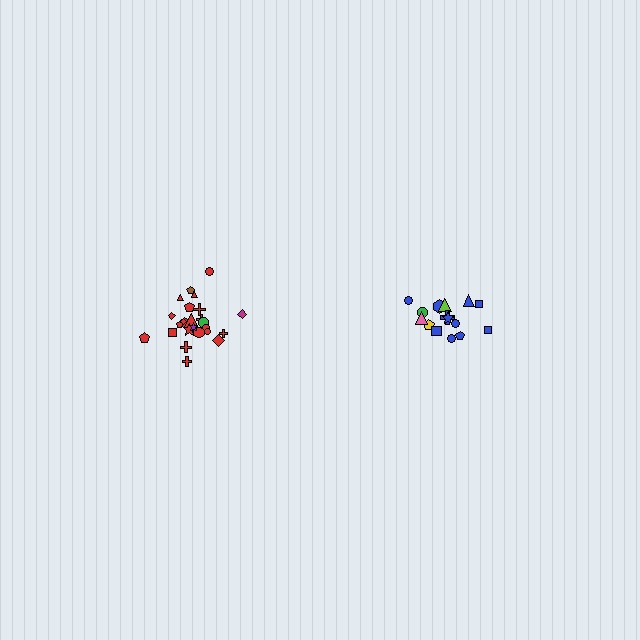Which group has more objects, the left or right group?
The left group.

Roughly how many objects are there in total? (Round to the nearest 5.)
Roughly 40 objects in total.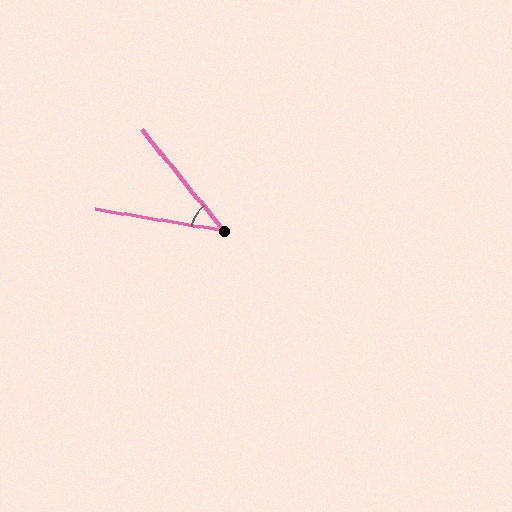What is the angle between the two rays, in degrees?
Approximately 41 degrees.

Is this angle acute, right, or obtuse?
It is acute.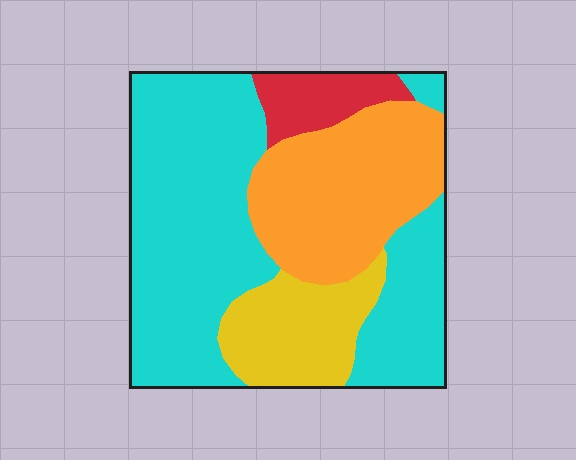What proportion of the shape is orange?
Orange covers 26% of the shape.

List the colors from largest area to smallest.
From largest to smallest: cyan, orange, yellow, red.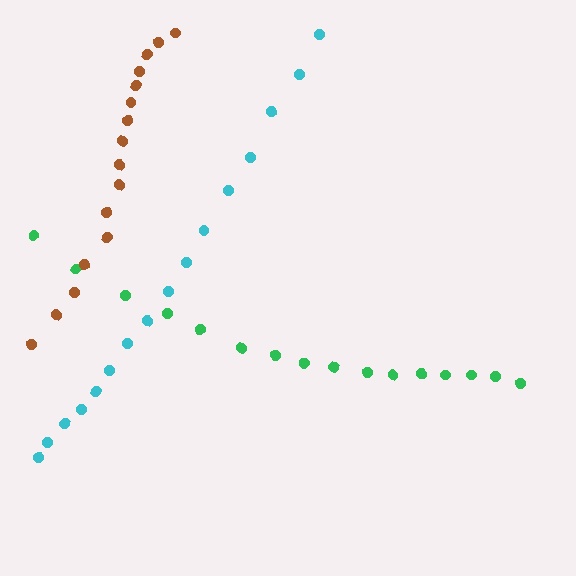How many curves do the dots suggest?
There are 3 distinct paths.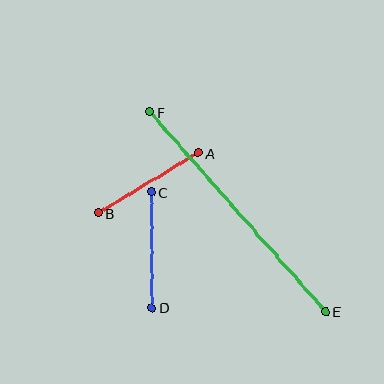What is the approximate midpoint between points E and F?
The midpoint is at approximately (238, 212) pixels.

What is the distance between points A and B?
The distance is approximately 117 pixels.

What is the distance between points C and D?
The distance is approximately 116 pixels.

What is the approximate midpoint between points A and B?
The midpoint is at approximately (148, 183) pixels.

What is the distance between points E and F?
The distance is approximately 266 pixels.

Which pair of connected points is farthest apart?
Points E and F are farthest apart.